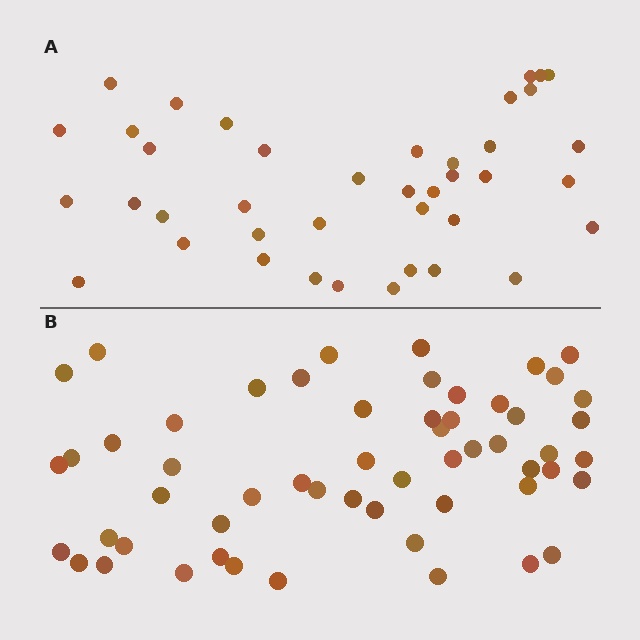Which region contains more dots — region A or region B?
Region B (the bottom region) has more dots.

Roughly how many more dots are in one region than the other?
Region B has approximately 15 more dots than region A.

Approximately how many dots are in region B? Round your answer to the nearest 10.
About 60 dots. (The exact count is 56, which rounds to 60.)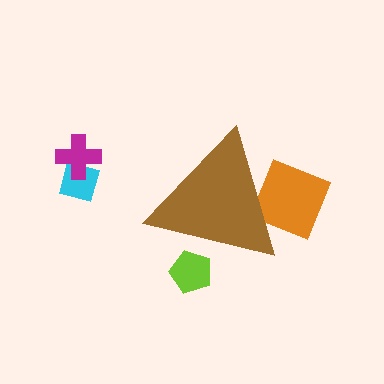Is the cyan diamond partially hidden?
No, the cyan diamond is fully visible.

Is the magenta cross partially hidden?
No, the magenta cross is fully visible.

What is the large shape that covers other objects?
A brown triangle.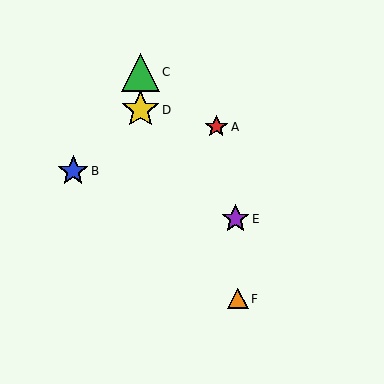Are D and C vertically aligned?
Yes, both are at x≈140.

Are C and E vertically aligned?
No, C is at x≈140 and E is at x≈235.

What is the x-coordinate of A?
Object A is at x≈216.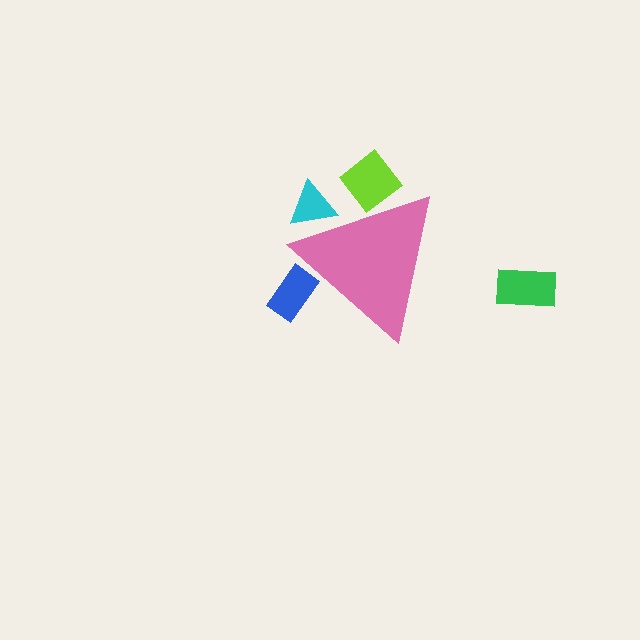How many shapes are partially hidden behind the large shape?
3 shapes are partially hidden.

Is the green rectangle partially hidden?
No, the green rectangle is fully visible.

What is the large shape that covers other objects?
A pink triangle.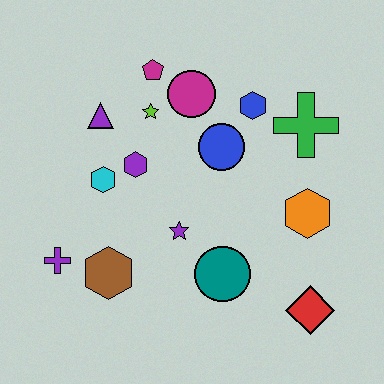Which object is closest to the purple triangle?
The lime star is closest to the purple triangle.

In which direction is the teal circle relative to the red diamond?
The teal circle is to the left of the red diamond.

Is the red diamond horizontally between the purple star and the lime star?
No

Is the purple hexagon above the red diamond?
Yes